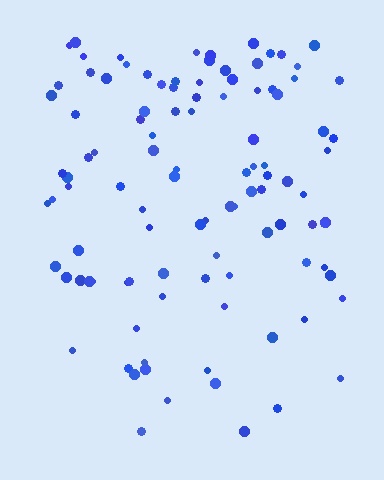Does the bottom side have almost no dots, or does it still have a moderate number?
Still a moderate number, just noticeably fewer than the top.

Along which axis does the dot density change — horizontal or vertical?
Vertical.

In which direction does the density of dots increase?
From bottom to top, with the top side densest.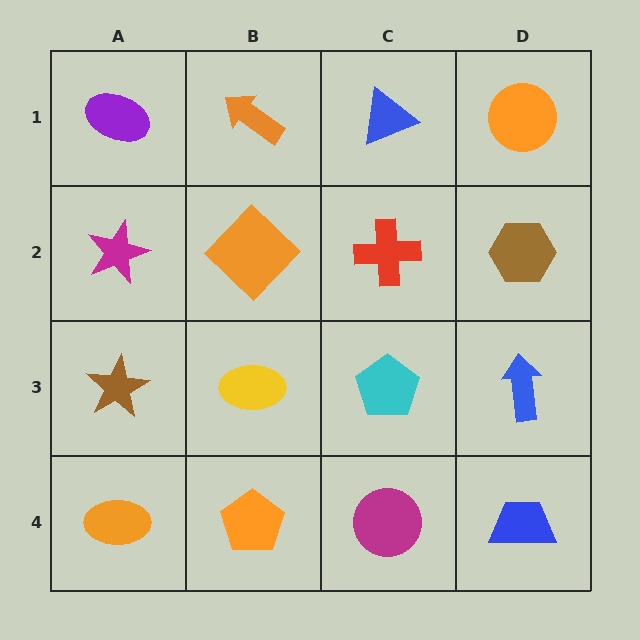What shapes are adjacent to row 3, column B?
An orange diamond (row 2, column B), an orange pentagon (row 4, column B), a brown star (row 3, column A), a cyan pentagon (row 3, column C).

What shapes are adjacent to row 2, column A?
A purple ellipse (row 1, column A), a brown star (row 3, column A), an orange diamond (row 2, column B).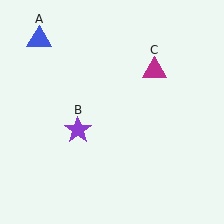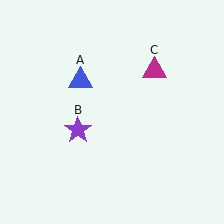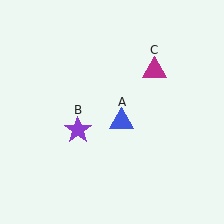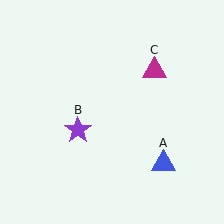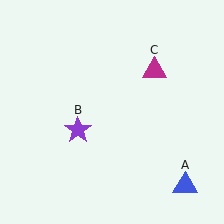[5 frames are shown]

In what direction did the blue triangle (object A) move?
The blue triangle (object A) moved down and to the right.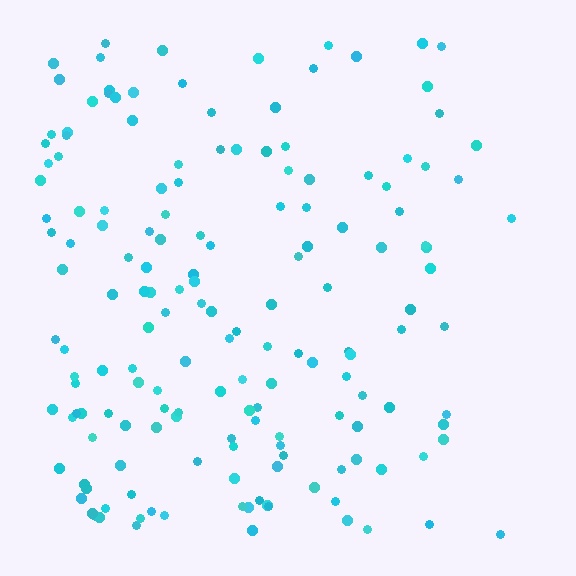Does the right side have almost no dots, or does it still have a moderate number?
Still a moderate number, just noticeably fewer than the left.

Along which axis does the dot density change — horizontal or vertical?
Horizontal.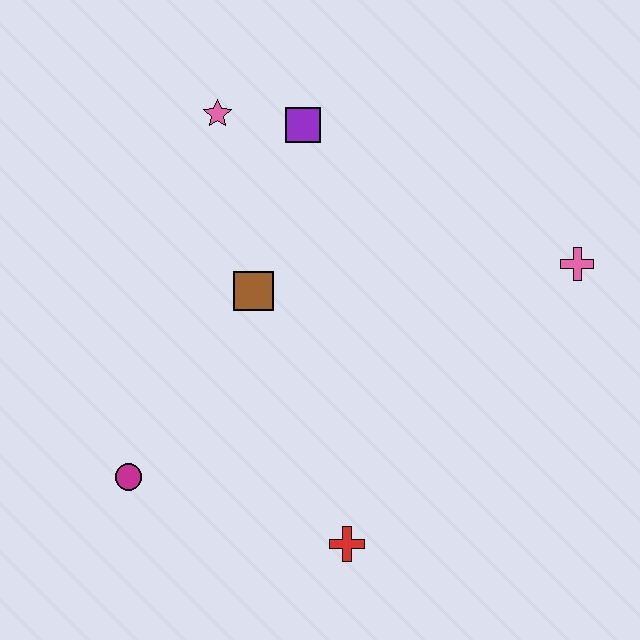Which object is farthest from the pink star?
The red cross is farthest from the pink star.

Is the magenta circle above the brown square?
No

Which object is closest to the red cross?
The magenta circle is closest to the red cross.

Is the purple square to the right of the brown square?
Yes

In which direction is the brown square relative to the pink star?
The brown square is below the pink star.